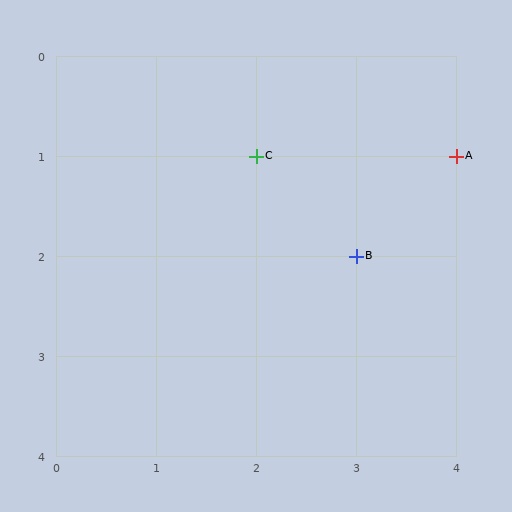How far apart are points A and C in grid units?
Points A and C are 2 columns apart.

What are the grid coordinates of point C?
Point C is at grid coordinates (2, 1).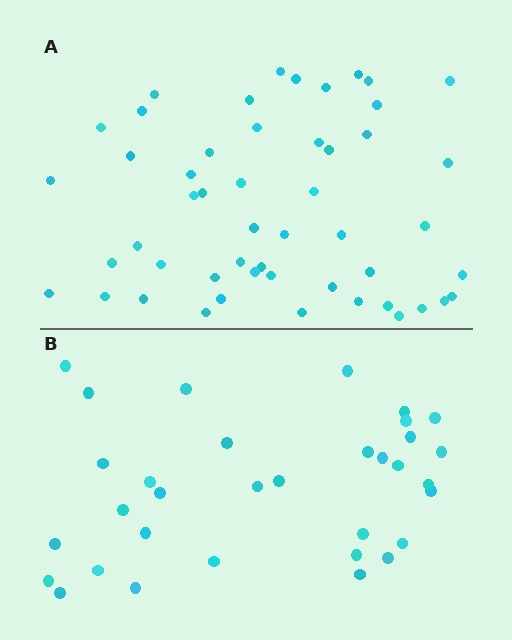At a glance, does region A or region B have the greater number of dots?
Region A (the top region) has more dots.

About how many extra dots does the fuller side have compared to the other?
Region A has approximately 20 more dots than region B.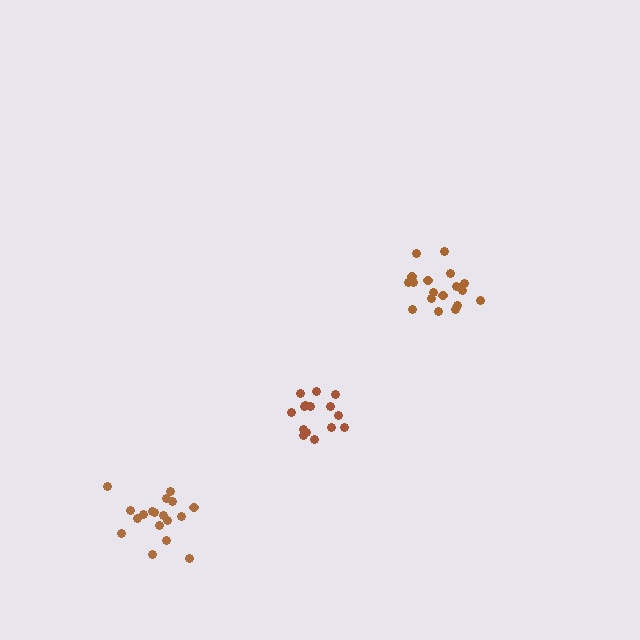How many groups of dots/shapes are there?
There are 3 groups.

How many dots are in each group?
Group 1: 18 dots, Group 2: 18 dots, Group 3: 15 dots (51 total).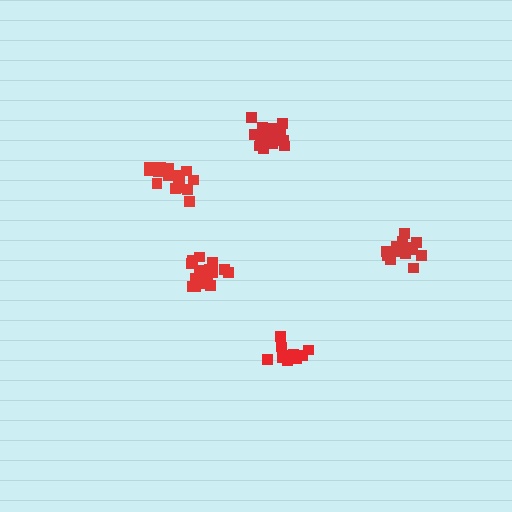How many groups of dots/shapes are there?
There are 5 groups.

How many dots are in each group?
Group 1: 17 dots, Group 2: 15 dots, Group 3: 13 dots, Group 4: 17 dots, Group 5: 11 dots (73 total).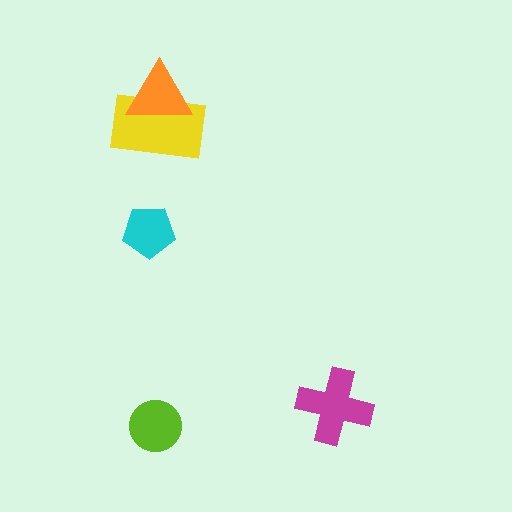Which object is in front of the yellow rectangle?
The orange triangle is in front of the yellow rectangle.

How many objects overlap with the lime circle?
0 objects overlap with the lime circle.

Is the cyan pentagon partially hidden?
No, no other shape covers it.